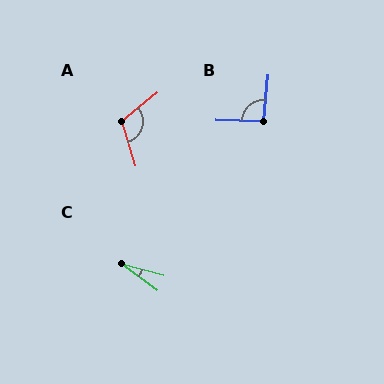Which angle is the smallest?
C, at approximately 22 degrees.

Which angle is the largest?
A, at approximately 112 degrees.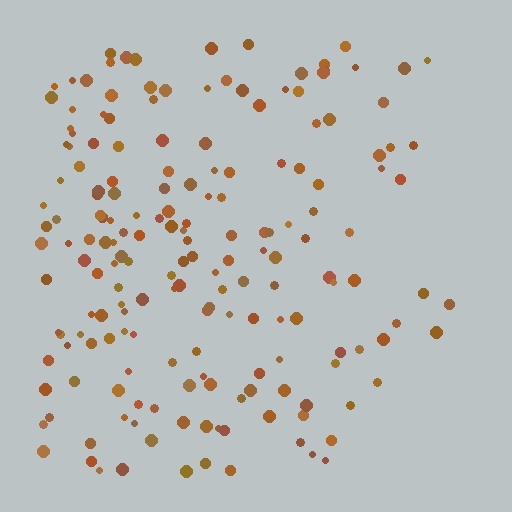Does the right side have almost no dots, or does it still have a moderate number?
Still a moderate number, just noticeably fewer than the left.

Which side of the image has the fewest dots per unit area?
The right.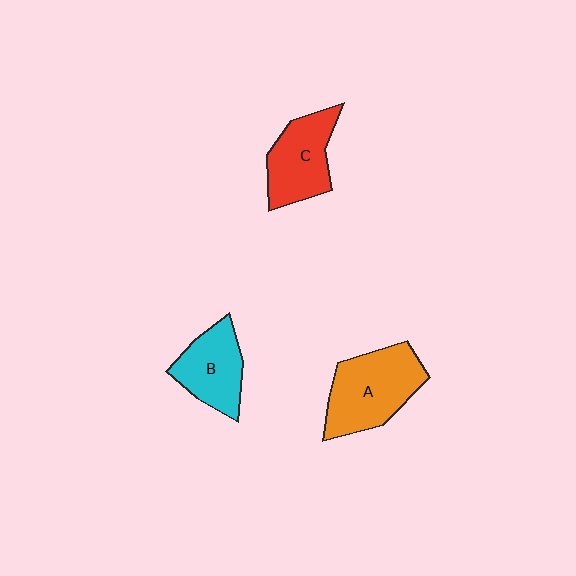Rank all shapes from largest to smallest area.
From largest to smallest: A (orange), C (red), B (cyan).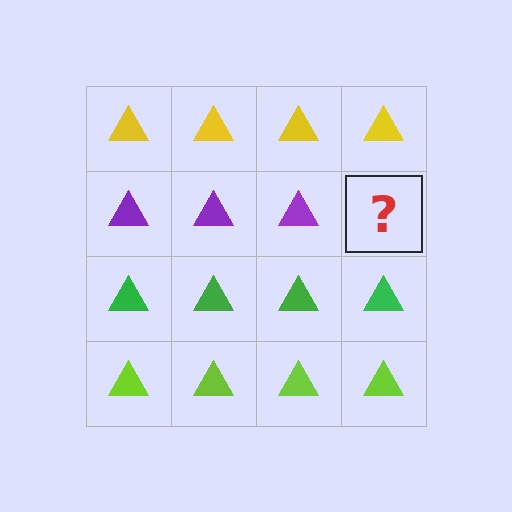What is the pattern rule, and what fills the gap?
The rule is that each row has a consistent color. The gap should be filled with a purple triangle.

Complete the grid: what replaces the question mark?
The question mark should be replaced with a purple triangle.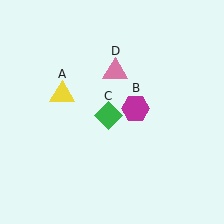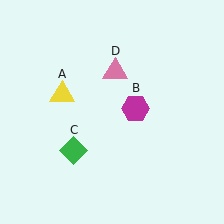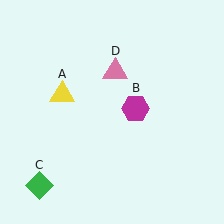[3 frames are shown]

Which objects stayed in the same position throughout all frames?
Yellow triangle (object A) and magenta hexagon (object B) and pink triangle (object D) remained stationary.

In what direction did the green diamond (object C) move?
The green diamond (object C) moved down and to the left.